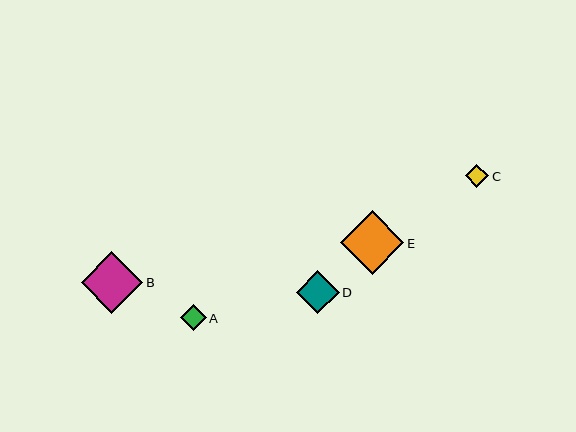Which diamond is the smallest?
Diamond C is the smallest with a size of approximately 24 pixels.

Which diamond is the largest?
Diamond E is the largest with a size of approximately 64 pixels.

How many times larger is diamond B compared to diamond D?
Diamond B is approximately 1.4 times the size of diamond D.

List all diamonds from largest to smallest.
From largest to smallest: E, B, D, A, C.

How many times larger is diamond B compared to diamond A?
Diamond B is approximately 2.4 times the size of diamond A.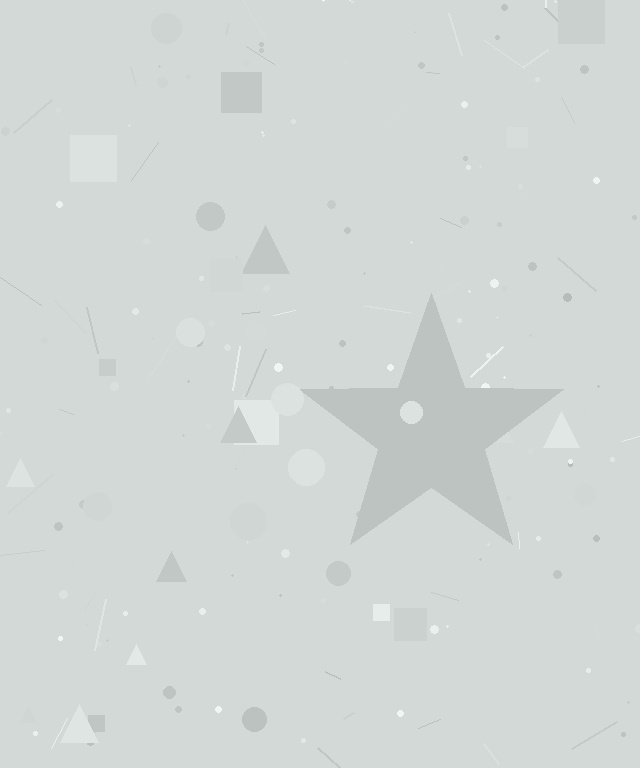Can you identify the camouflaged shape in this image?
The camouflaged shape is a star.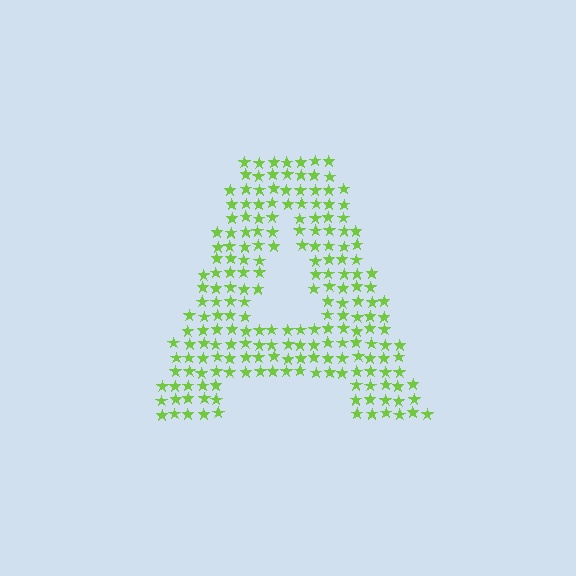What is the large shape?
The large shape is the letter A.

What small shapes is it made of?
It is made of small stars.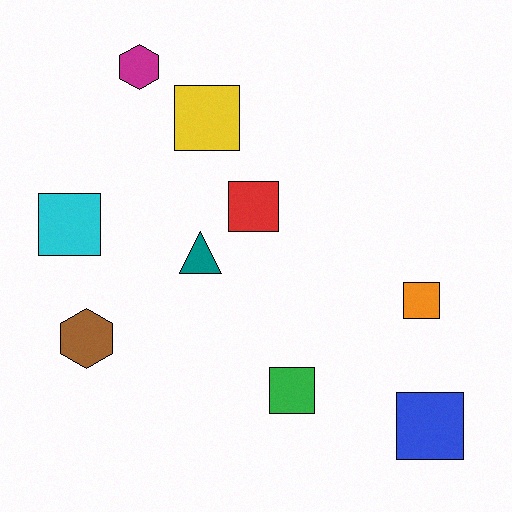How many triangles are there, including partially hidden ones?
There is 1 triangle.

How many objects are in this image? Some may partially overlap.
There are 9 objects.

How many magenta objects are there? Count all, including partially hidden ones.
There is 1 magenta object.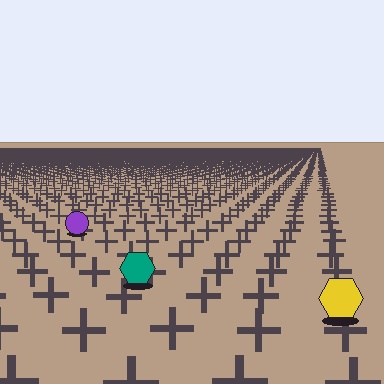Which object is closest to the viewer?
The yellow hexagon is closest. The texture marks near it are larger and more spread out.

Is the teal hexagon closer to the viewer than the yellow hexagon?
No. The yellow hexagon is closer — you can tell from the texture gradient: the ground texture is coarser near it.